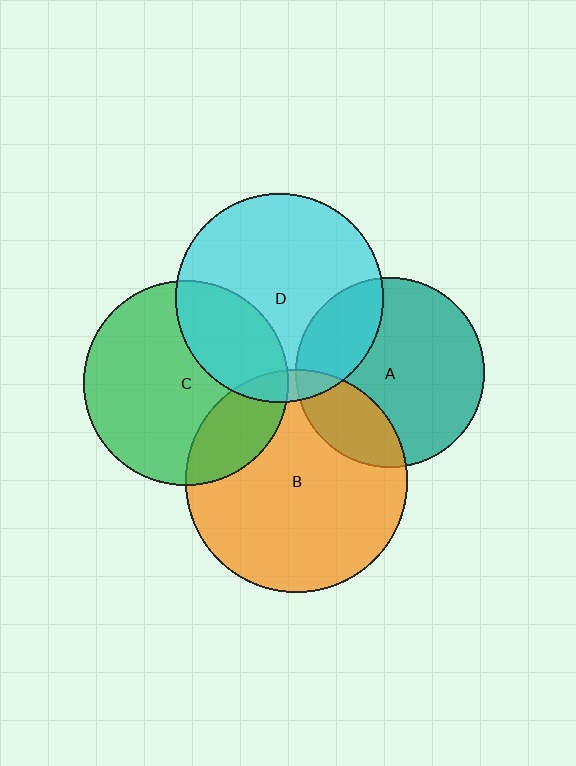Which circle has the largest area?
Circle B (orange).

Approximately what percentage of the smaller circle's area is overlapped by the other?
Approximately 25%.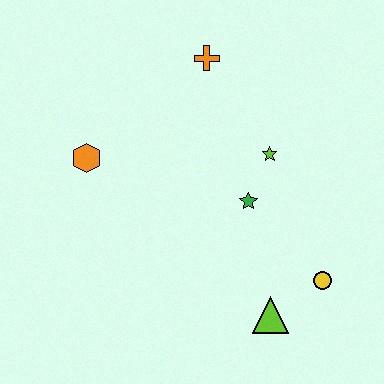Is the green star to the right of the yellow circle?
No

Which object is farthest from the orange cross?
The lime triangle is farthest from the orange cross.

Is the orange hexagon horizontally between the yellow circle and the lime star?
No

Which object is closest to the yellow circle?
The lime triangle is closest to the yellow circle.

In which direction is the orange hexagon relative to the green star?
The orange hexagon is to the left of the green star.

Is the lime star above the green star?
Yes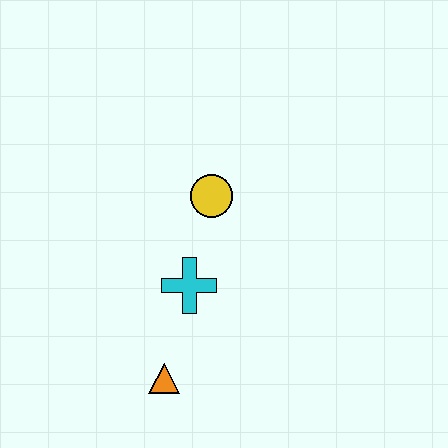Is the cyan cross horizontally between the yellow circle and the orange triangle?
Yes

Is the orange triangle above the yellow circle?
No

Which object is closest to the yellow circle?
The cyan cross is closest to the yellow circle.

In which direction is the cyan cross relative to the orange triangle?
The cyan cross is above the orange triangle.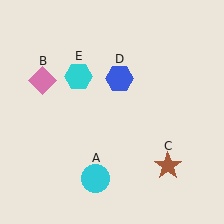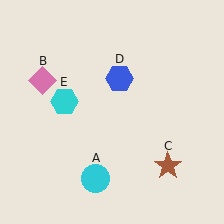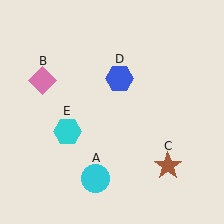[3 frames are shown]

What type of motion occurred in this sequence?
The cyan hexagon (object E) rotated counterclockwise around the center of the scene.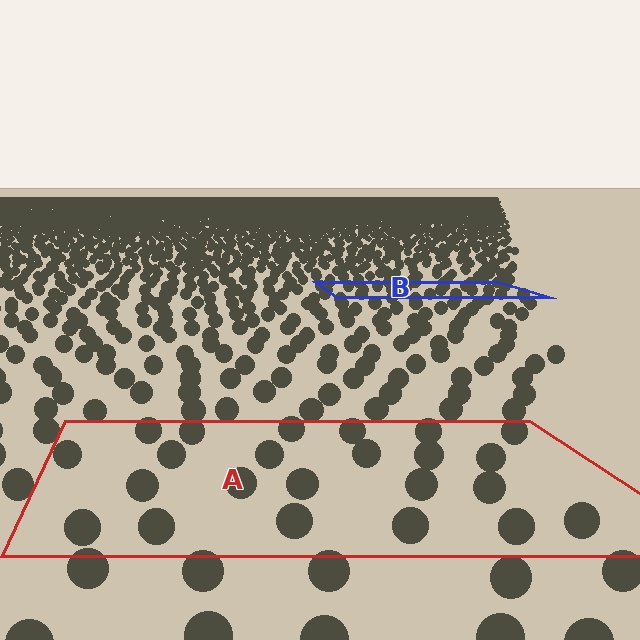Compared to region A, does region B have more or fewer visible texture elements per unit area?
Region B has more texture elements per unit area — they are packed more densely because it is farther away.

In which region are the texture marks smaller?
The texture marks are smaller in region B, because it is farther away.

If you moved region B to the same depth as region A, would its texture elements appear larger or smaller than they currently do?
They would appear larger. At a closer depth, the same texture elements are projected at a bigger on-screen size.